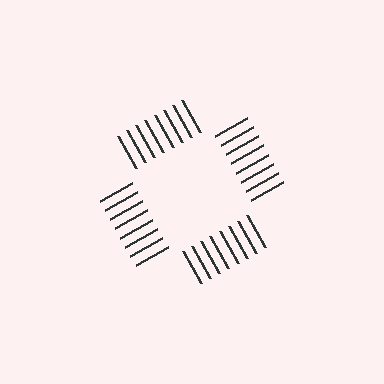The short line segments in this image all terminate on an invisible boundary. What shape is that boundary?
An illusory square — the line segments terminate on its edges but no continuous stroke is drawn.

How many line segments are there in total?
32 — 8 along each of the 4 edges.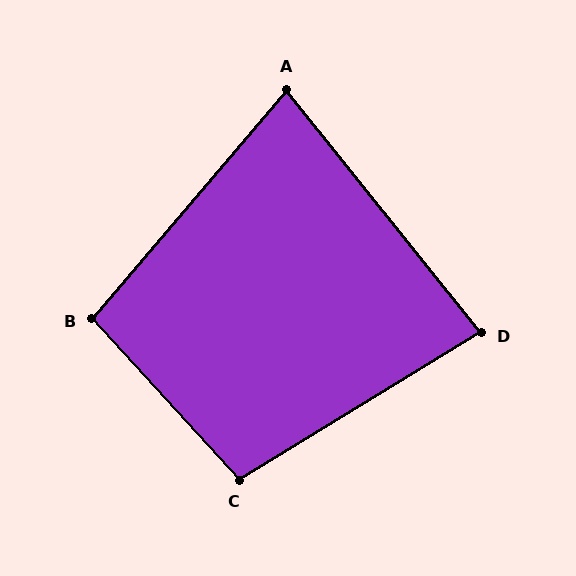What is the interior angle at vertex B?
Approximately 97 degrees (obtuse).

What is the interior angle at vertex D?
Approximately 83 degrees (acute).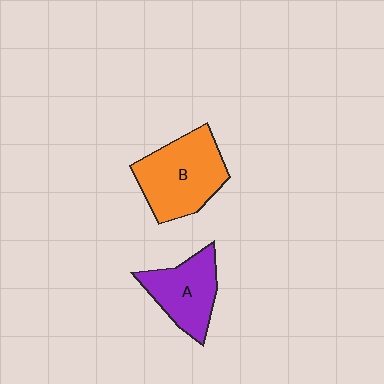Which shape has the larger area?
Shape B (orange).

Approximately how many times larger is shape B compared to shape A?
Approximately 1.3 times.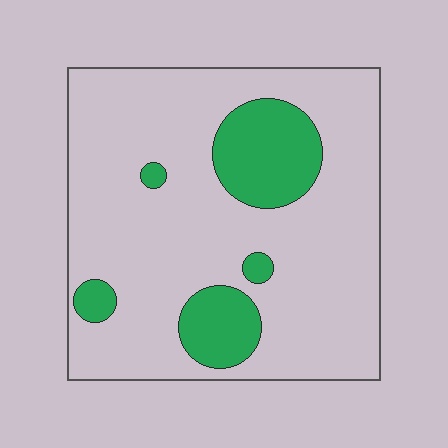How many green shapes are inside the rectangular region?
5.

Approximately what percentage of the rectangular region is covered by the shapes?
Approximately 20%.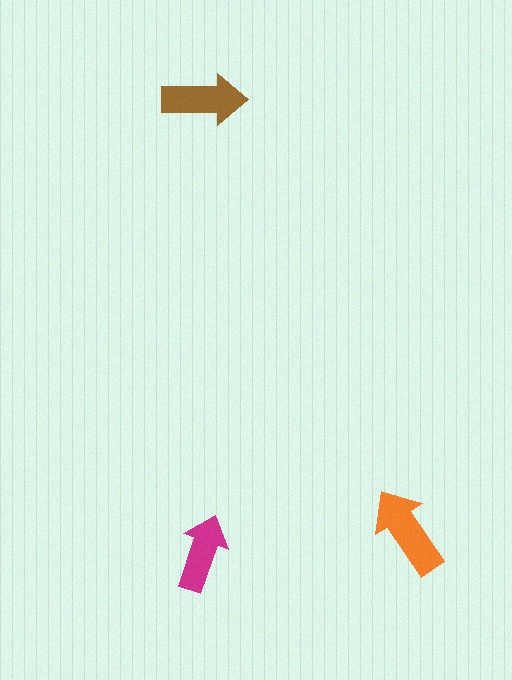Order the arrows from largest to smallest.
the orange one, the brown one, the magenta one.